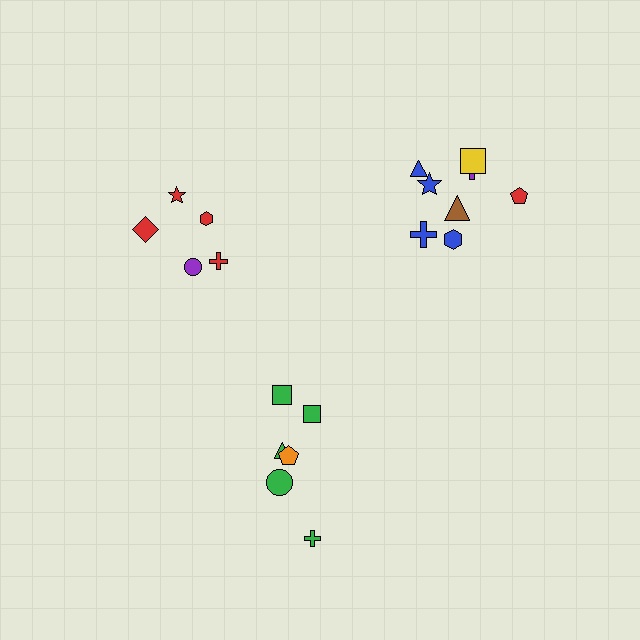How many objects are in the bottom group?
There are 6 objects.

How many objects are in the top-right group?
There are 8 objects.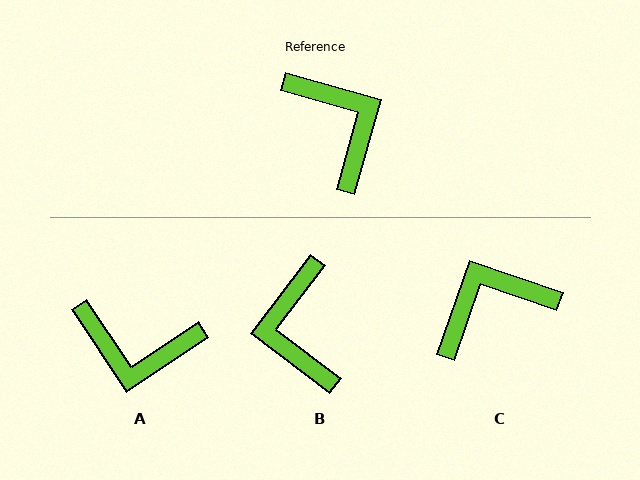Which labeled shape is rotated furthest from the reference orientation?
B, about 159 degrees away.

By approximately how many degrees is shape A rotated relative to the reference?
Approximately 131 degrees clockwise.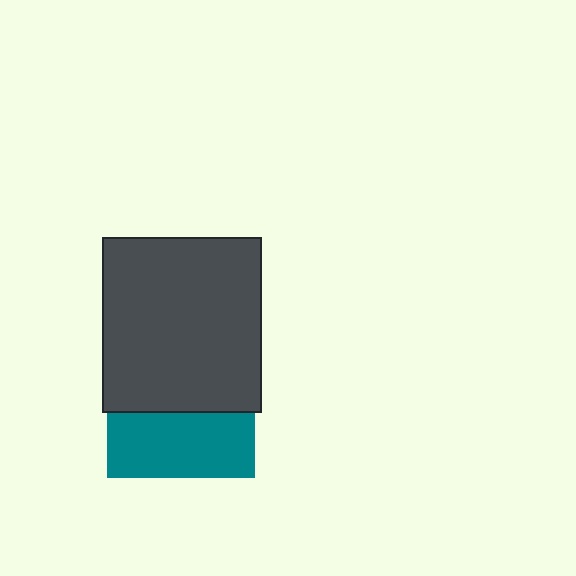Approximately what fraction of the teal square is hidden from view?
Roughly 57% of the teal square is hidden behind the dark gray rectangle.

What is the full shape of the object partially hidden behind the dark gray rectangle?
The partially hidden object is a teal square.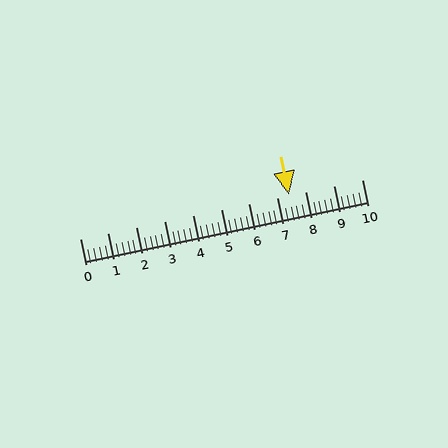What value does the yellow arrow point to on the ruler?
The yellow arrow points to approximately 7.4.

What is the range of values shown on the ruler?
The ruler shows values from 0 to 10.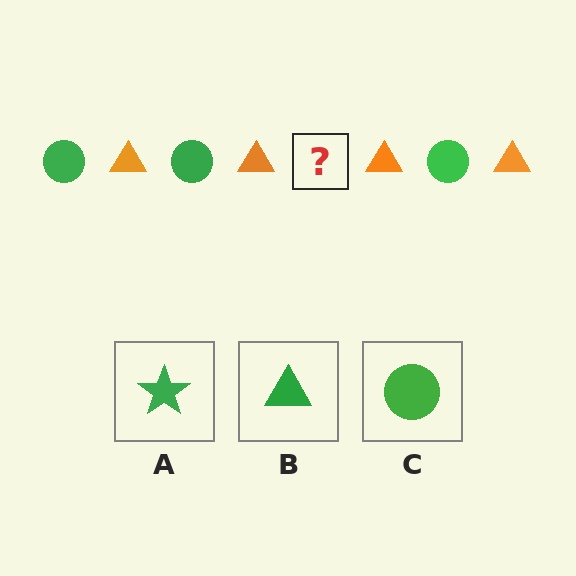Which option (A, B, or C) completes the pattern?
C.